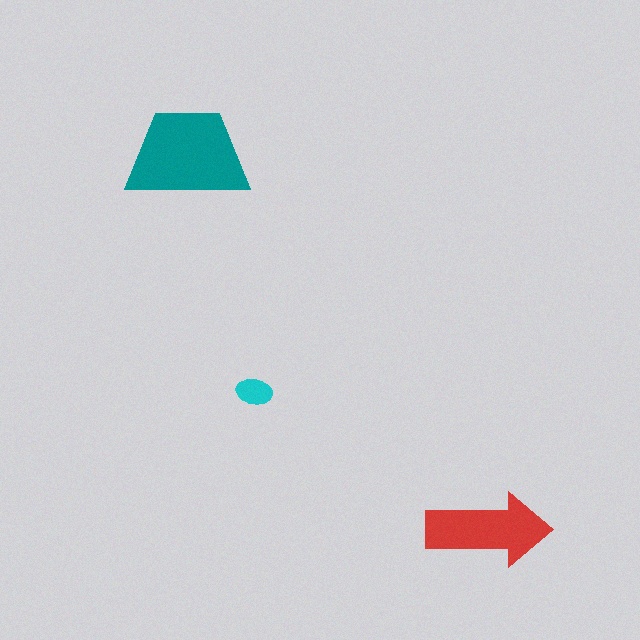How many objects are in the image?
There are 3 objects in the image.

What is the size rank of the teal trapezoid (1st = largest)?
1st.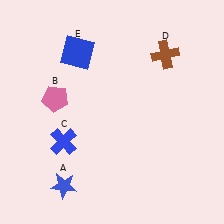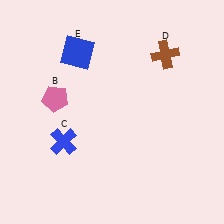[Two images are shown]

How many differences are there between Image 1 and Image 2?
There is 1 difference between the two images.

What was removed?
The blue star (A) was removed in Image 2.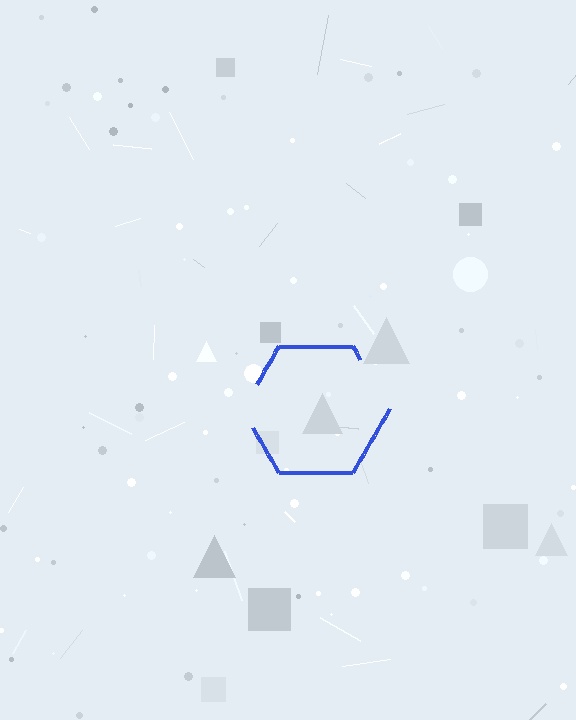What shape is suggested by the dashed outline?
The dashed outline suggests a hexagon.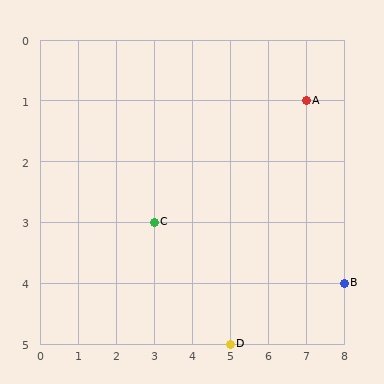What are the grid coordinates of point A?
Point A is at grid coordinates (7, 1).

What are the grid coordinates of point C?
Point C is at grid coordinates (3, 3).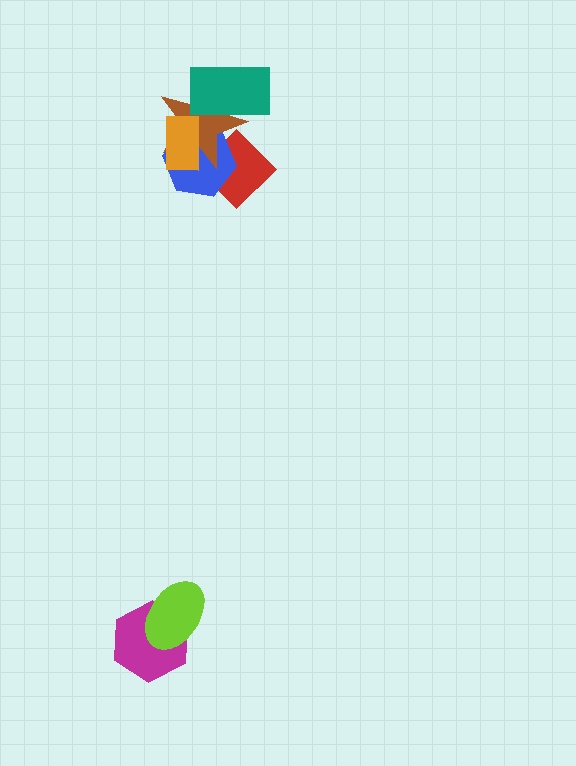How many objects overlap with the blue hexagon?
3 objects overlap with the blue hexagon.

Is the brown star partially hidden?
Yes, it is partially covered by another shape.